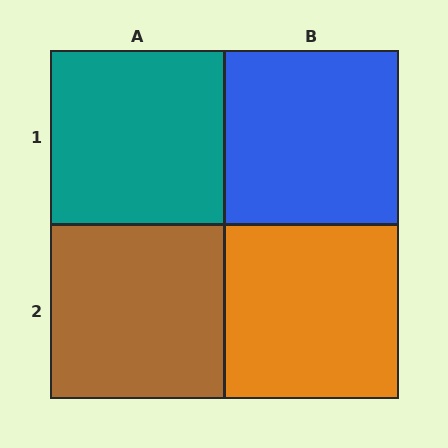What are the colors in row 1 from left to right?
Teal, blue.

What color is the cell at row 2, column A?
Brown.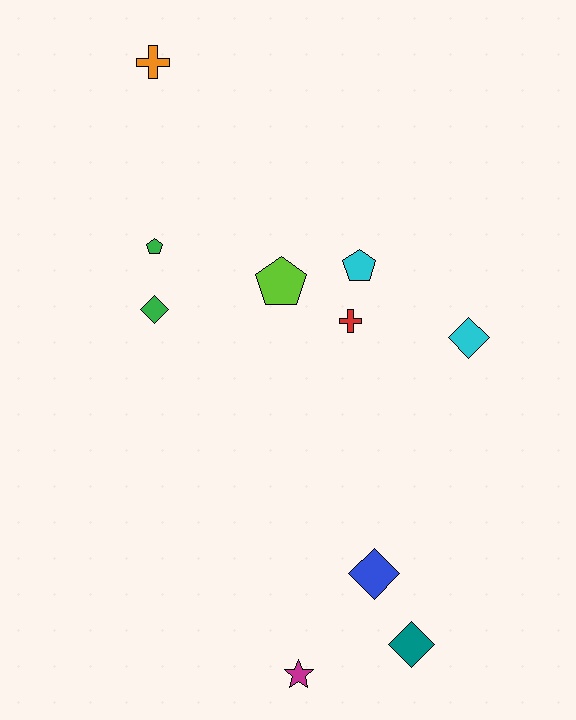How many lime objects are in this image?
There is 1 lime object.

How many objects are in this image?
There are 10 objects.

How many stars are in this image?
There is 1 star.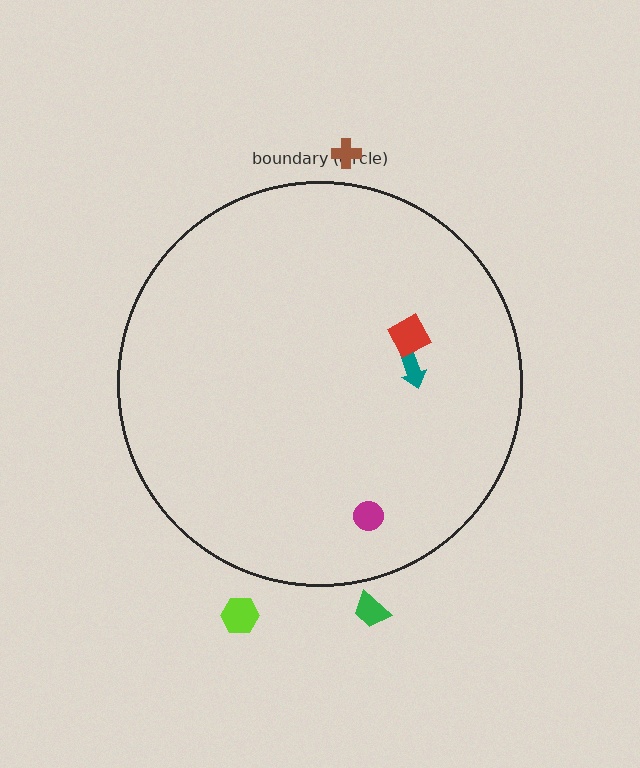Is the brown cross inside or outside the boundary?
Outside.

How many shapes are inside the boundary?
3 inside, 3 outside.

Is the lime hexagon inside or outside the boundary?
Outside.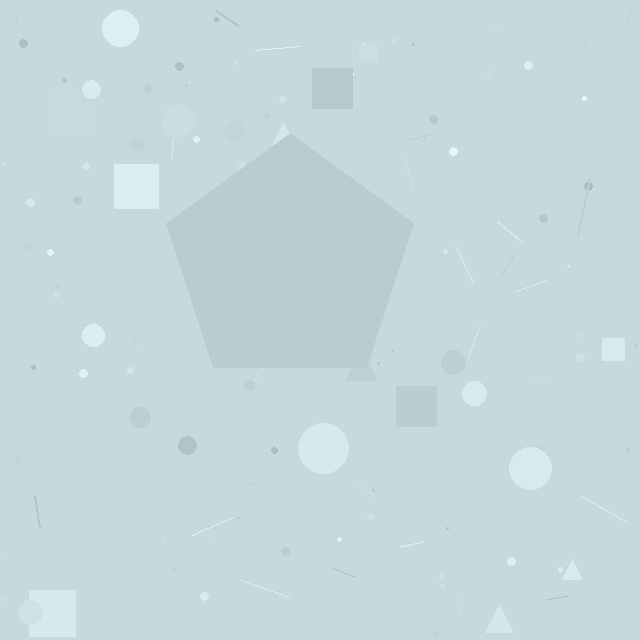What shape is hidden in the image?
A pentagon is hidden in the image.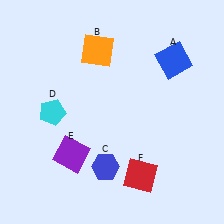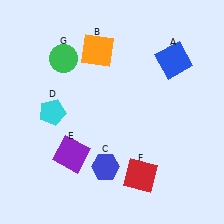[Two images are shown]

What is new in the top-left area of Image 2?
A green circle (G) was added in the top-left area of Image 2.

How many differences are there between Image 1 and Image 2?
There is 1 difference between the two images.